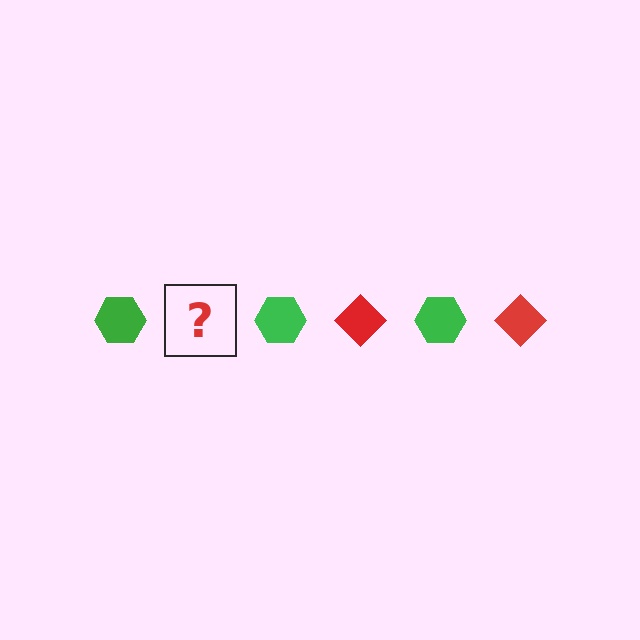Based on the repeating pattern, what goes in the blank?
The blank should be a red diamond.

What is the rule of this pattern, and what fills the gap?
The rule is that the pattern alternates between green hexagon and red diamond. The gap should be filled with a red diamond.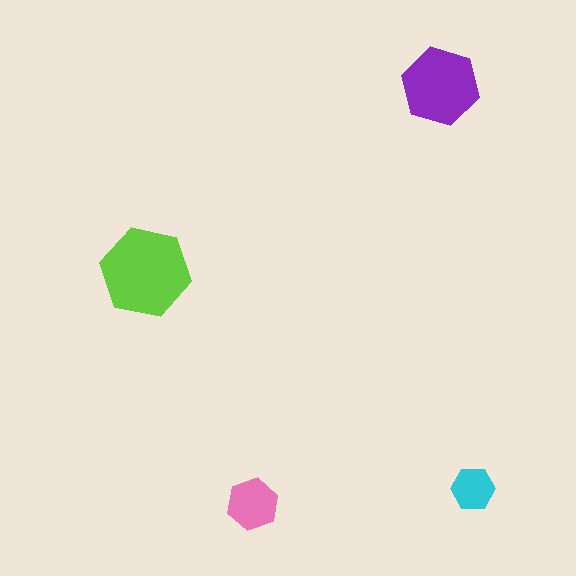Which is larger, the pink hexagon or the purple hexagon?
The purple one.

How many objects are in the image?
There are 4 objects in the image.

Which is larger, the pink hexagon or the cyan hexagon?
The pink one.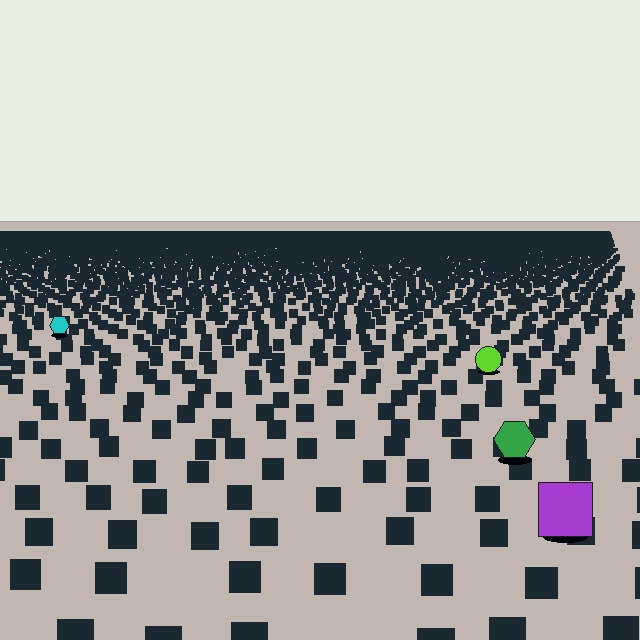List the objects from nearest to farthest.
From nearest to farthest: the purple square, the green hexagon, the lime circle, the cyan hexagon.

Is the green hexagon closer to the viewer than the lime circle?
Yes. The green hexagon is closer — you can tell from the texture gradient: the ground texture is coarser near it.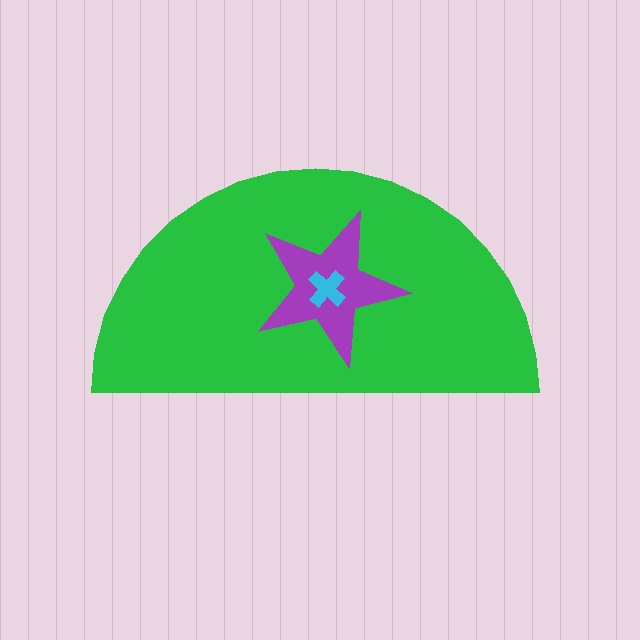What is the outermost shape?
The green semicircle.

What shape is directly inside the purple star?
The cyan cross.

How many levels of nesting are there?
3.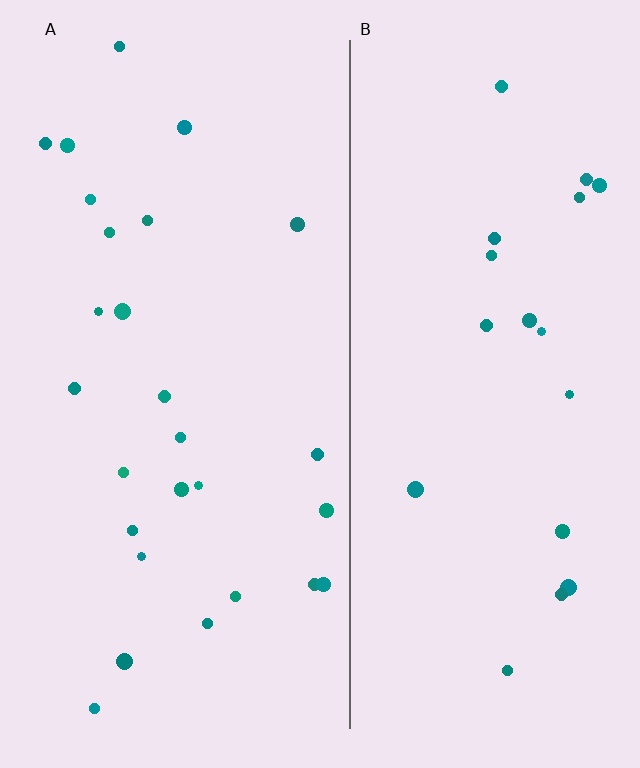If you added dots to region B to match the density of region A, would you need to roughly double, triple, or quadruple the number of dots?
Approximately double.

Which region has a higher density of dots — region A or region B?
A (the left).